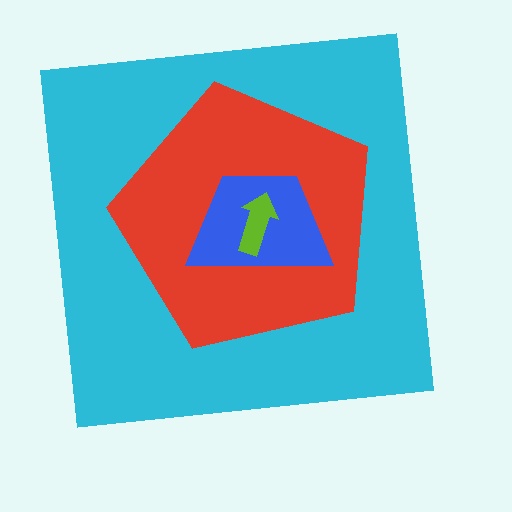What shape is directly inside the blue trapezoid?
The lime arrow.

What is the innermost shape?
The lime arrow.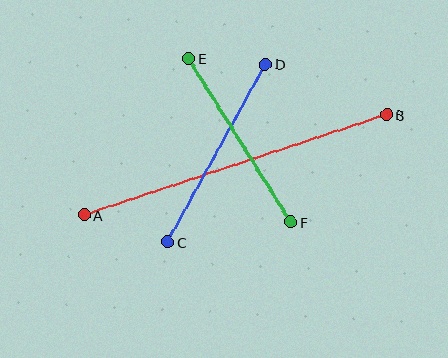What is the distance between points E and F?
The distance is approximately 193 pixels.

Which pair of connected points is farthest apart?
Points A and B are farthest apart.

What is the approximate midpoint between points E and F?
The midpoint is at approximately (240, 140) pixels.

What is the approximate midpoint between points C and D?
The midpoint is at approximately (216, 153) pixels.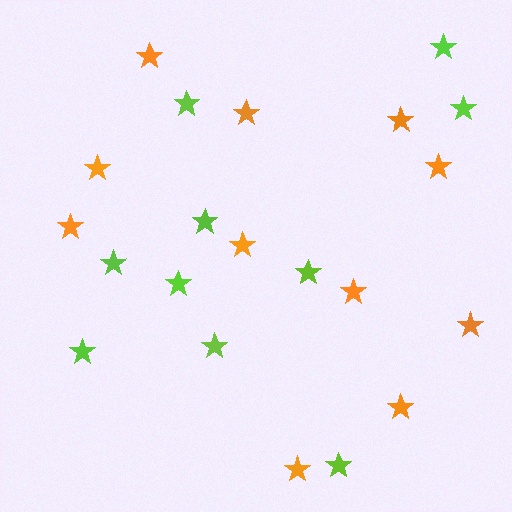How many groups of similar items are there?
There are 2 groups: one group of orange stars (11) and one group of lime stars (10).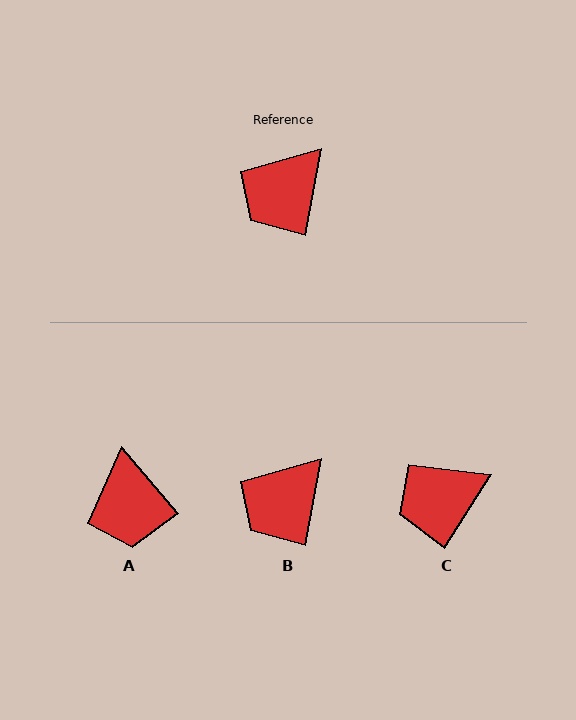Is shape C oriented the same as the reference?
No, it is off by about 22 degrees.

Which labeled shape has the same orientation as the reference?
B.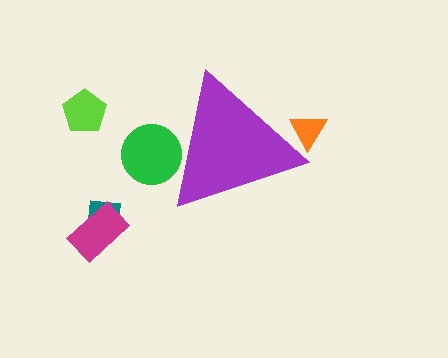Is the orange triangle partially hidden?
Yes, the orange triangle is partially hidden behind the purple triangle.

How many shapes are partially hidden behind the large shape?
2 shapes are partially hidden.